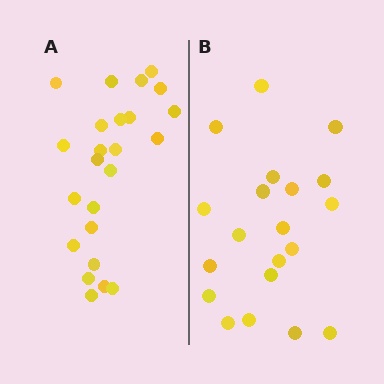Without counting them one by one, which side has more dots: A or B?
Region A (the left region) has more dots.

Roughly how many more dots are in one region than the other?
Region A has about 4 more dots than region B.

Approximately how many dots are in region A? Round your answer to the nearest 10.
About 20 dots. (The exact count is 24, which rounds to 20.)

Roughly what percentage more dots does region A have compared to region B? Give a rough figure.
About 20% more.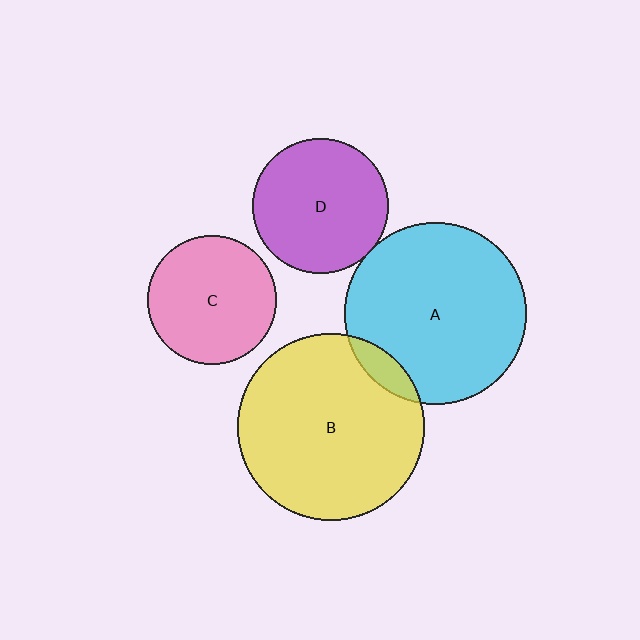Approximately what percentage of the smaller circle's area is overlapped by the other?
Approximately 5%.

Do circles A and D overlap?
Yes.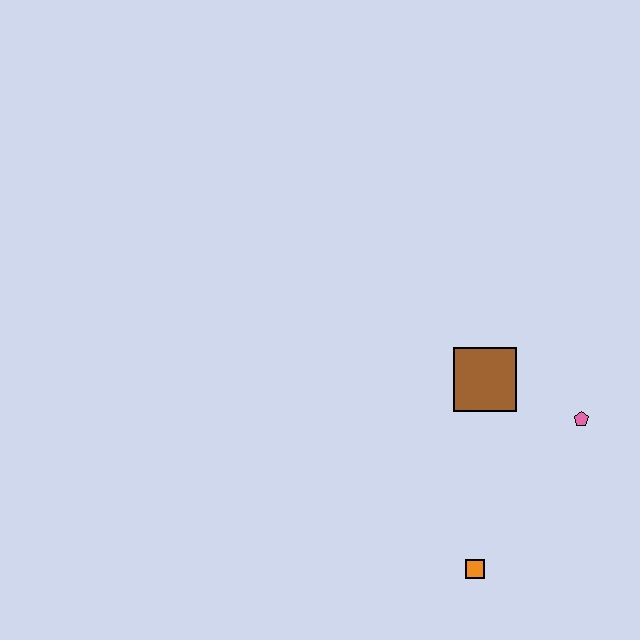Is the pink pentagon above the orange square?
Yes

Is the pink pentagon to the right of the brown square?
Yes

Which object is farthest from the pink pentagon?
The orange square is farthest from the pink pentagon.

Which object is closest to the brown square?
The pink pentagon is closest to the brown square.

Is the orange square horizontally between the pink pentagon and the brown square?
No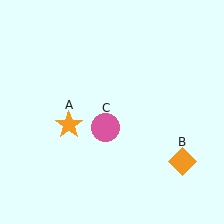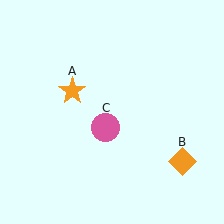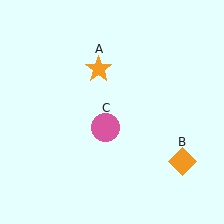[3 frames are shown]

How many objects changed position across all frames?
1 object changed position: orange star (object A).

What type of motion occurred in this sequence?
The orange star (object A) rotated clockwise around the center of the scene.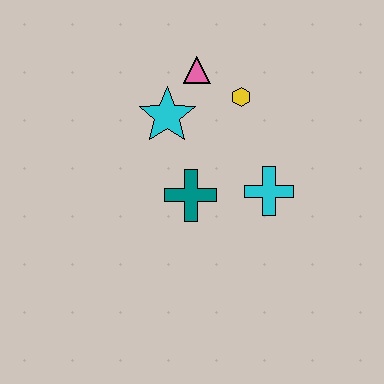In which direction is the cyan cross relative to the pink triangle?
The cyan cross is below the pink triangle.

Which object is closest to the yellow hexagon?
The pink triangle is closest to the yellow hexagon.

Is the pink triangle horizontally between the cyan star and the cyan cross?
Yes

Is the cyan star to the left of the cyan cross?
Yes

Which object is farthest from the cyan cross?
The pink triangle is farthest from the cyan cross.